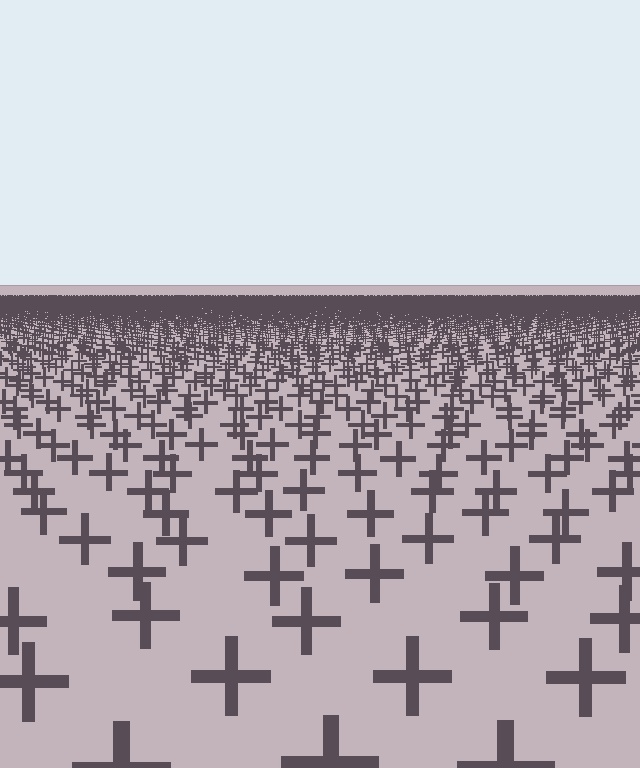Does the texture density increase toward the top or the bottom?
Density increases toward the top.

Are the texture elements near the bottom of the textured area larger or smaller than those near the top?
Larger. Near the bottom, elements are closer to the viewer and appear at a bigger on-screen size.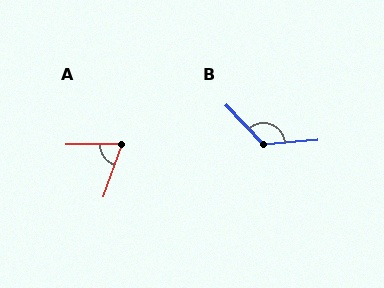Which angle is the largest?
B, at approximately 129 degrees.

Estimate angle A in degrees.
Approximately 70 degrees.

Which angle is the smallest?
A, at approximately 70 degrees.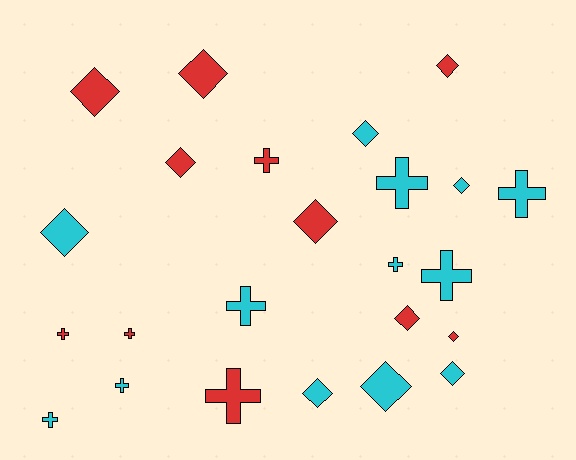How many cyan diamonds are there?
There are 6 cyan diamonds.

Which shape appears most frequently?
Diamond, with 13 objects.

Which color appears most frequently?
Cyan, with 13 objects.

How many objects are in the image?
There are 24 objects.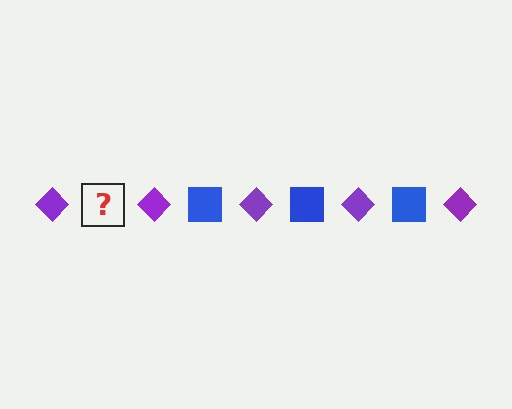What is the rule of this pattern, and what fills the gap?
The rule is that the pattern alternates between purple diamond and blue square. The gap should be filled with a blue square.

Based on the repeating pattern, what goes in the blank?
The blank should be a blue square.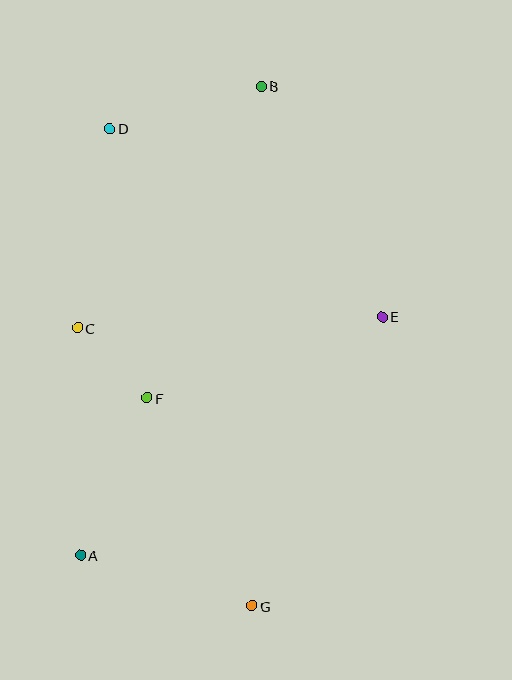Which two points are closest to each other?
Points C and F are closest to each other.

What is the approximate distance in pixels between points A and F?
The distance between A and F is approximately 171 pixels.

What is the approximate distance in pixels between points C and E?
The distance between C and E is approximately 305 pixels.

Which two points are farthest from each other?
Points B and G are farthest from each other.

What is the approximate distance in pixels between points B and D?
The distance between B and D is approximately 157 pixels.